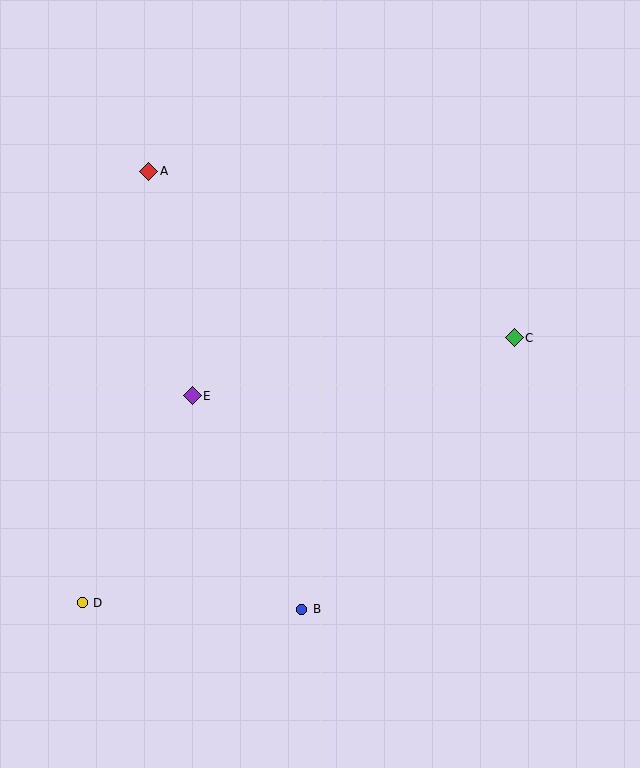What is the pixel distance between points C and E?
The distance between C and E is 327 pixels.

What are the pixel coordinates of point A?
Point A is at (149, 171).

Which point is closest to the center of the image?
Point E at (192, 396) is closest to the center.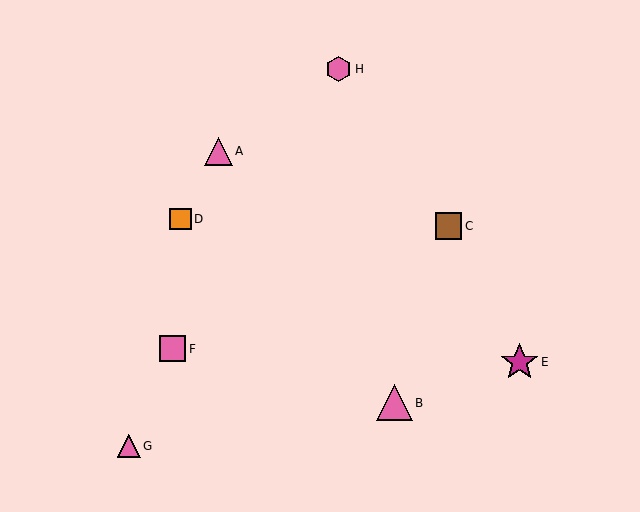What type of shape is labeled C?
Shape C is a brown square.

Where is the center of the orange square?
The center of the orange square is at (181, 219).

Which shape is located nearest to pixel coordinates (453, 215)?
The brown square (labeled C) at (449, 226) is nearest to that location.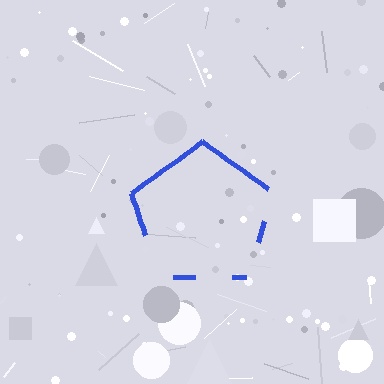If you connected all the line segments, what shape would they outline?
They would outline a pentagon.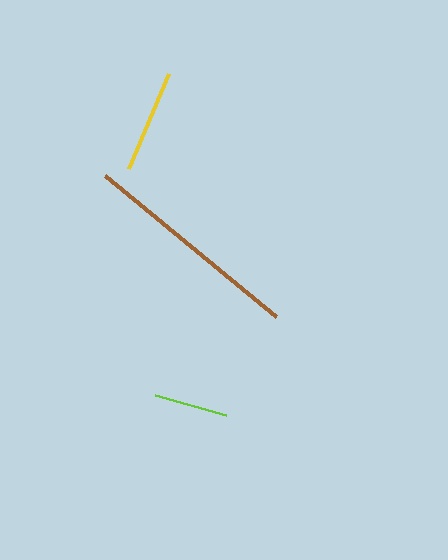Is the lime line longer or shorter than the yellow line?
The yellow line is longer than the lime line.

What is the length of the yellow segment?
The yellow segment is approximately 104 pixels long.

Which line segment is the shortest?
The lime line is the shortest at approximately 74 pixels.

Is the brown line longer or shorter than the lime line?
The brown line is longer than the lime line.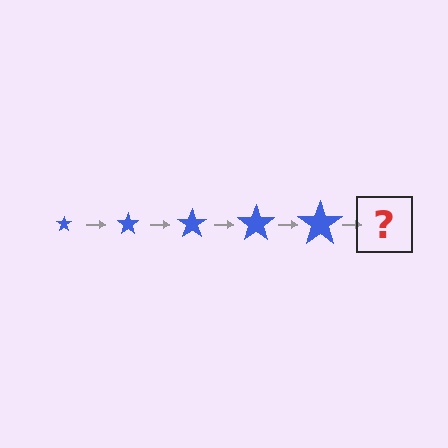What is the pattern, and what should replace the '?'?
The pattern is that the star gets progressively larger each step. The '?' should be a blue star, larger than the previous one.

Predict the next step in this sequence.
The next step is a blue star, larger than the previous one.